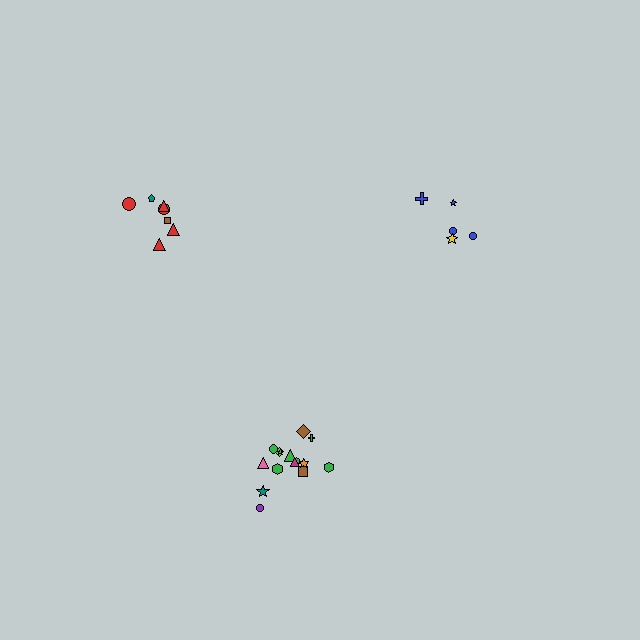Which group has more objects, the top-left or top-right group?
The top-left group.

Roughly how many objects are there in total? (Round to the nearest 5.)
Roughly 25 objects in total.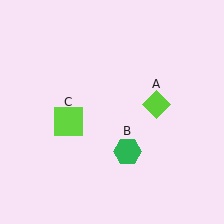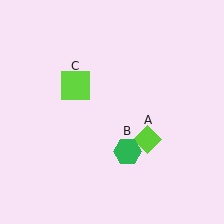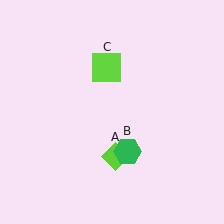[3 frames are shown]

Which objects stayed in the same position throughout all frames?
Green hexagon (object B) remained stationary.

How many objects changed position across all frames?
2 objects changed position: lime diamond (object A), lime square (object C).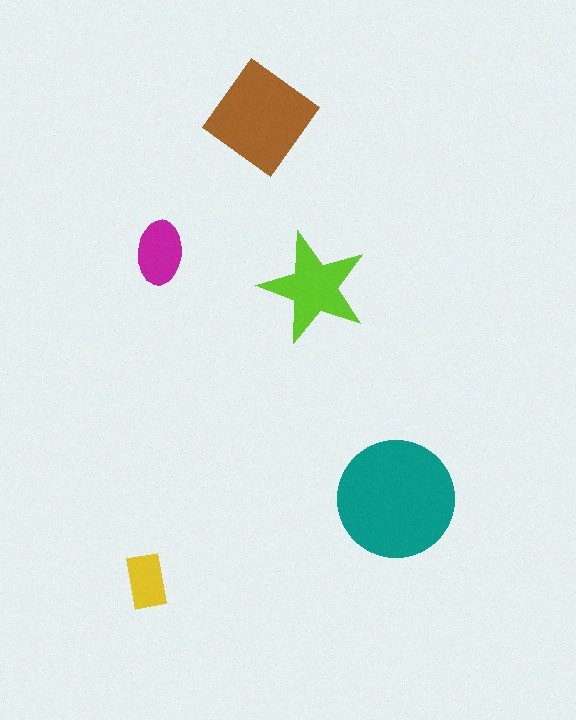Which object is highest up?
The brown diamond is topmost.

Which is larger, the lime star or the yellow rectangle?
The lime star.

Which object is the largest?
The teal circle.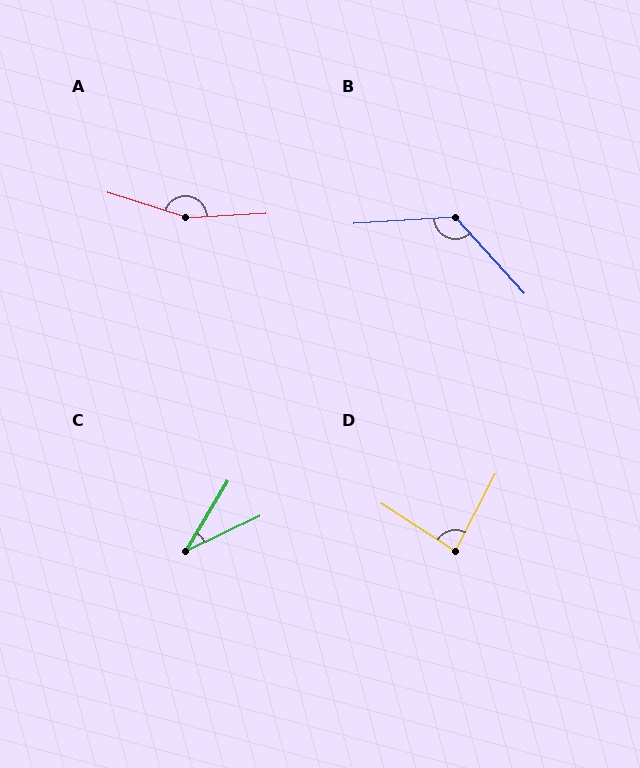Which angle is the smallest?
C, at approximately 33 degrees.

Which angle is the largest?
A, at approximately 159 degrees.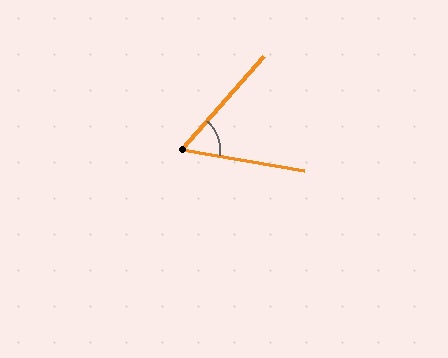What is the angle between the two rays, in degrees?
Approximately 59 degrees.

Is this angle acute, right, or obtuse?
It is acute.